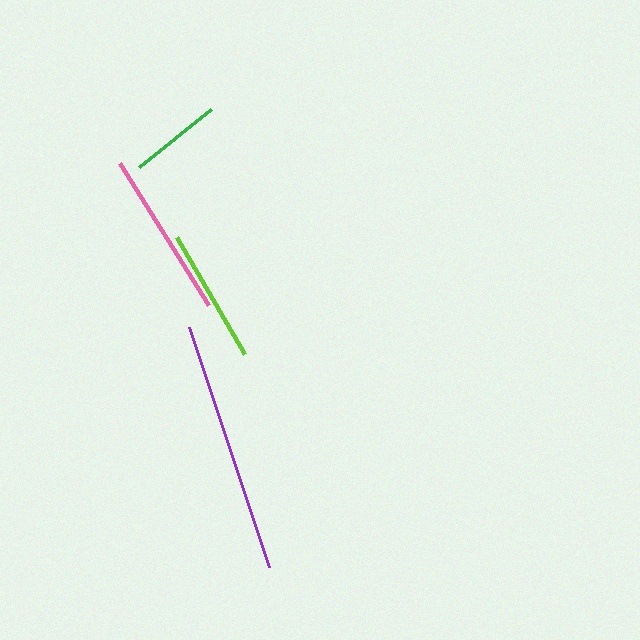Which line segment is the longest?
The purple line is the longest at approximately 253 pixels.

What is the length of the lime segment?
The lime segment is approximately 135 pixels long.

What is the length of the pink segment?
The pink segment is approximately 168 pixels long.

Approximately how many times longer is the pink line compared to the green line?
The pink line is approximately 1.8 times the length of the green line.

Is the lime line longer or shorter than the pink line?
The pink line is longer than the lime line.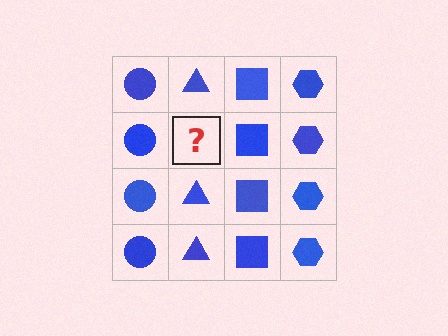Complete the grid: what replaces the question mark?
The question mark should be replaced with a blue triangle.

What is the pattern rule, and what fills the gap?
The rule is that each column has a consistent shape. The gap should be filled with a blue triangle.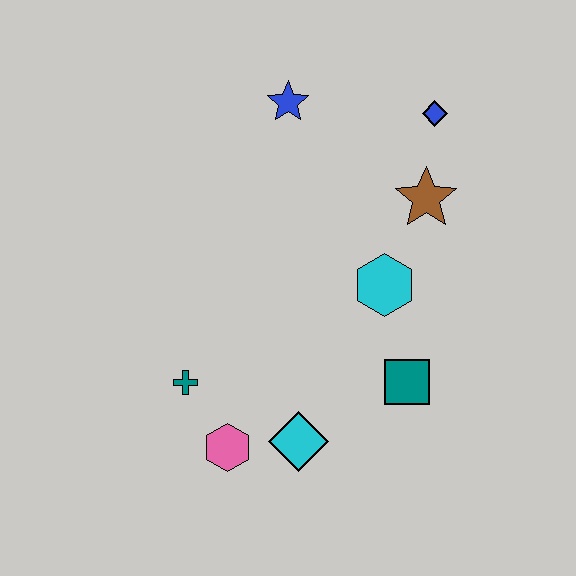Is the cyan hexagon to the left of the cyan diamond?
No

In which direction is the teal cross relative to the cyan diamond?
The teal cross is to the left of the cyan diamond.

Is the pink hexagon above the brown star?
No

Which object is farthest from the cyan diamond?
The blue diamond is farthest from the cyan diamond.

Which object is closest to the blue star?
The blue diamond is closest to the blue star.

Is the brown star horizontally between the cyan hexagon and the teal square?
No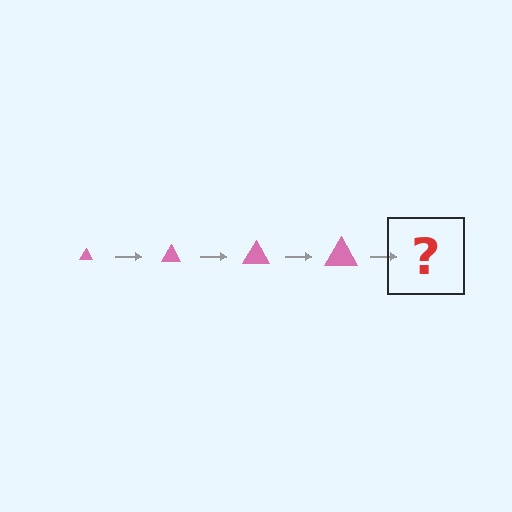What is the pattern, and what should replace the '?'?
The pattern is that the triangle gets progressively larger each step. The '?' should be a pink triangle, larger than the previous one.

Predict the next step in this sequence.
The next step is a pink triangle, larger than the previous one.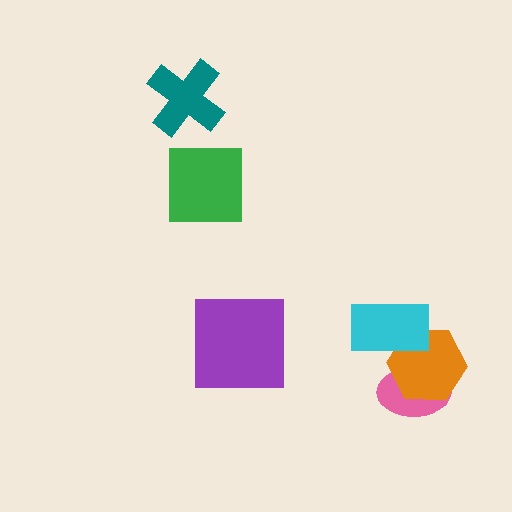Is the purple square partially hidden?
No, no other shape covers it.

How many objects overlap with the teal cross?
0 objects overlap with the teal cross.